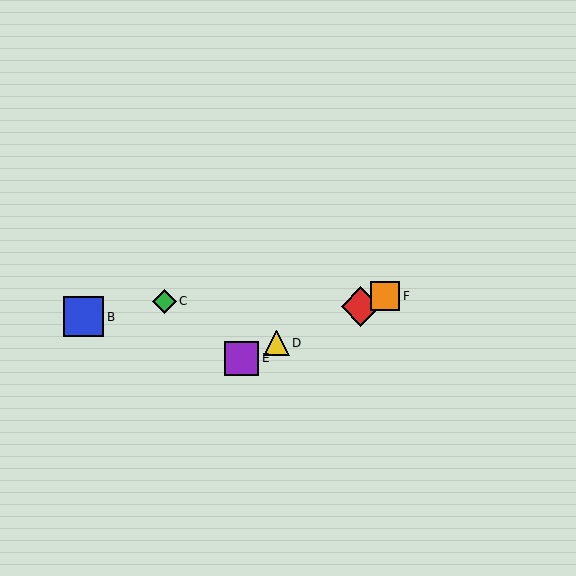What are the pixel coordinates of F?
Object F is at (385, 296).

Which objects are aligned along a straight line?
Objects A, D, E, F are aligned along a straight line.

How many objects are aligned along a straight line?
4 objects (A, D, E, F) are aligned along a straight line.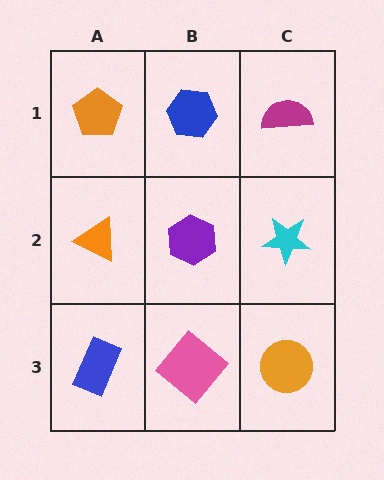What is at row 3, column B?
A pink diamond.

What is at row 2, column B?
A purple hexagon.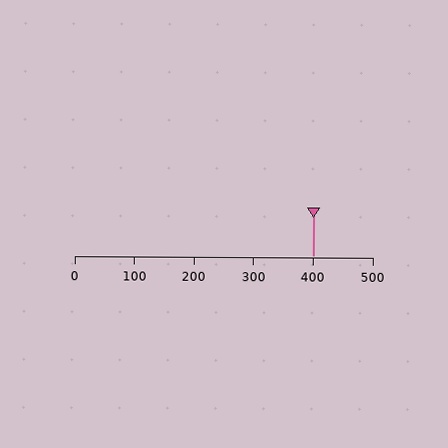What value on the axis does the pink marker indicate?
The marker indicates approximately 400.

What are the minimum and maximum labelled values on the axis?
The axis runs from 0 to 500.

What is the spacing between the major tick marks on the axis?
The major ticks are spaced 100 apart.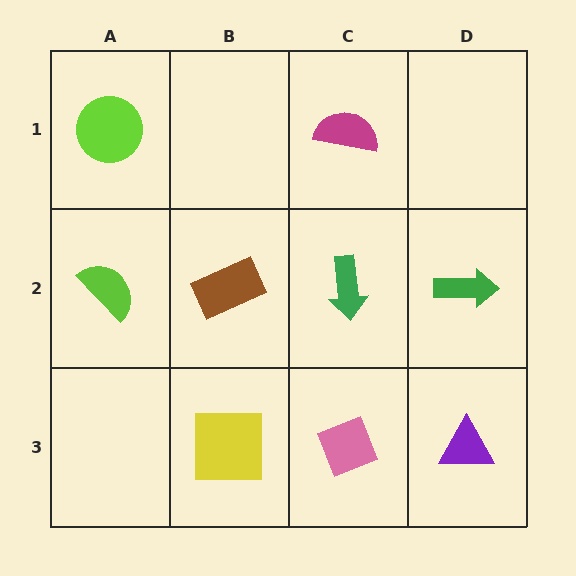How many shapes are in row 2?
4 shapes.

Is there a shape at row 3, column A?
No, that cell is empty.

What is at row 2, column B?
A brown rectangle.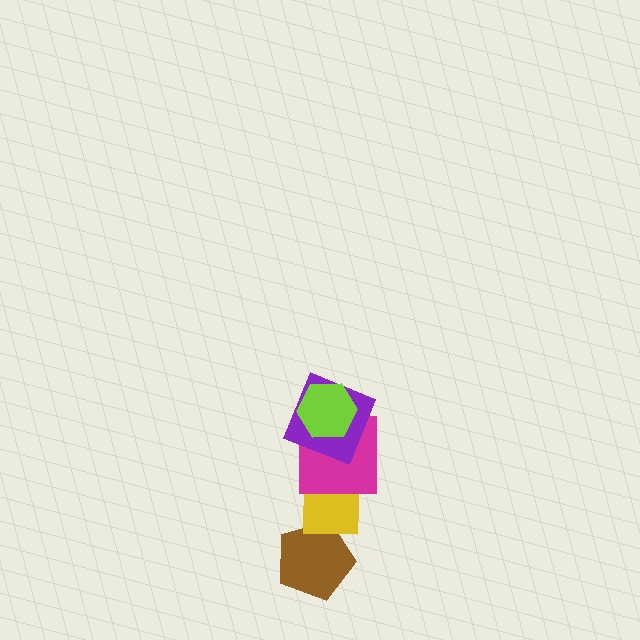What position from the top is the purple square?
The purple square is 2nd from the top.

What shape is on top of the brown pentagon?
The yellow square is on top of the brown pentagon.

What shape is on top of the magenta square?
The purple square is on top of the magenta square.